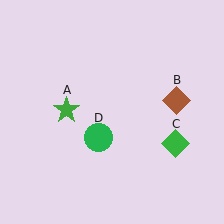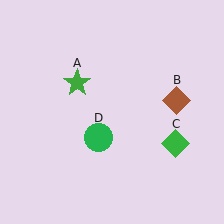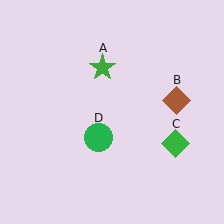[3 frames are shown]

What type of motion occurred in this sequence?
The green star (object A) rotated clockwise around the center of the scene.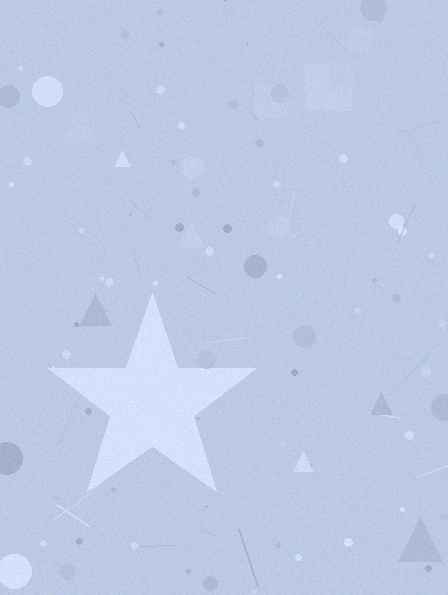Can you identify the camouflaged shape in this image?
The camouflaged shape is a star.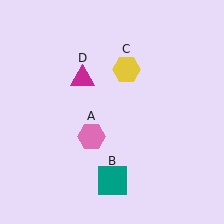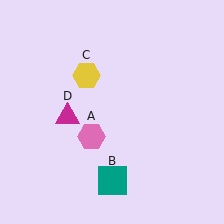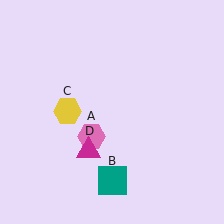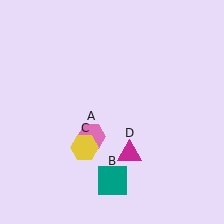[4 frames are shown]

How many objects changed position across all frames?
2 objects changed position: yellow hexagon (object C), magenta triangle (object D).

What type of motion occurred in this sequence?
The yellow hexagon (object C), magenta triangle (object D) rotated counterclockwise around the center of the scene.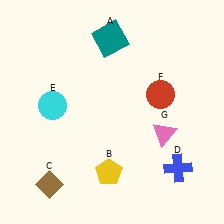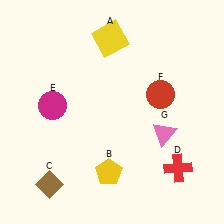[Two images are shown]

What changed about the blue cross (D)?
In Image 1, D is blue. In Image 2, it changed to red.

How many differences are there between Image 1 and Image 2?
There are 3 differences between the two images.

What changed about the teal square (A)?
In Image 1, A is teal. In Image 2, it changed to yellow.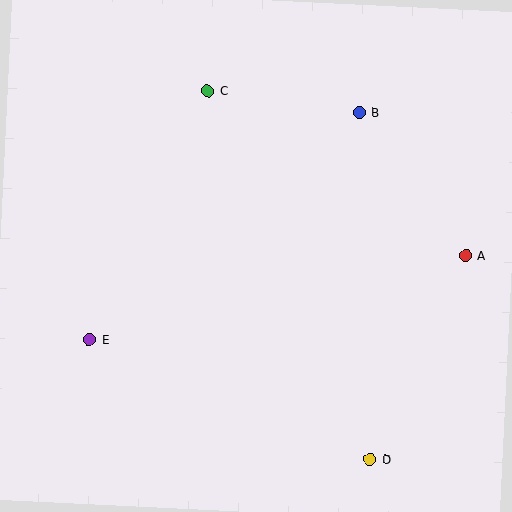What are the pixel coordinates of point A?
Point A is at (466, 255).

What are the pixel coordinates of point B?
Point B is at (359, 112).